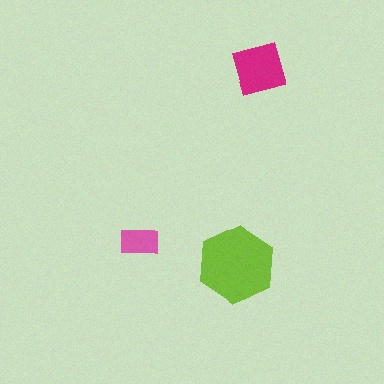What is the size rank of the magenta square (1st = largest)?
2nd.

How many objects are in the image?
There are 3 objects in the image.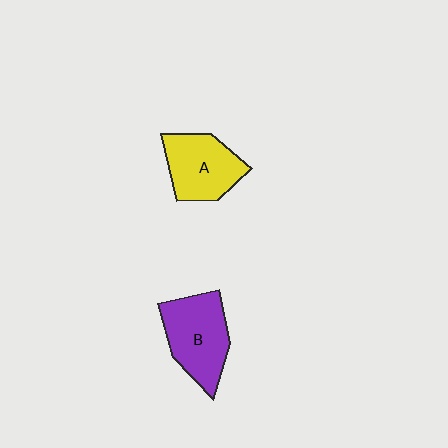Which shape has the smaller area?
Shape A (yellow).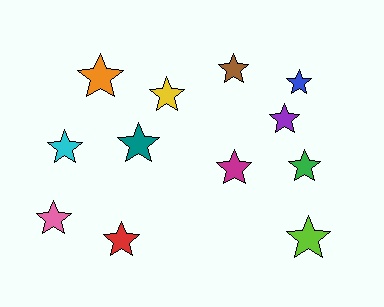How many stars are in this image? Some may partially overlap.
There are 12 stars.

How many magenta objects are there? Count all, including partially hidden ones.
There is 1 magenta object.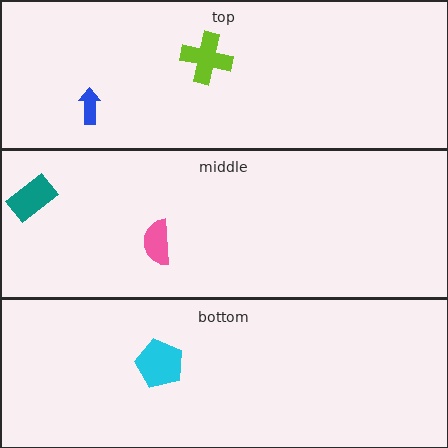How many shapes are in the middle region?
2.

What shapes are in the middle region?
The pink semicircle, the teal rectangle.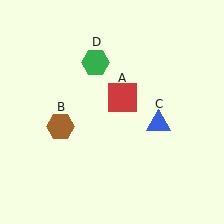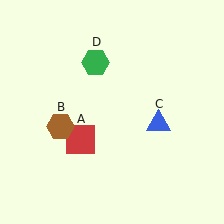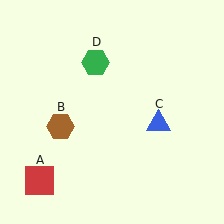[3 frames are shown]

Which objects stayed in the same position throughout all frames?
Brown hexagon (object B) and blue triangle (object C) and green hexagon (object D) remained stationary.